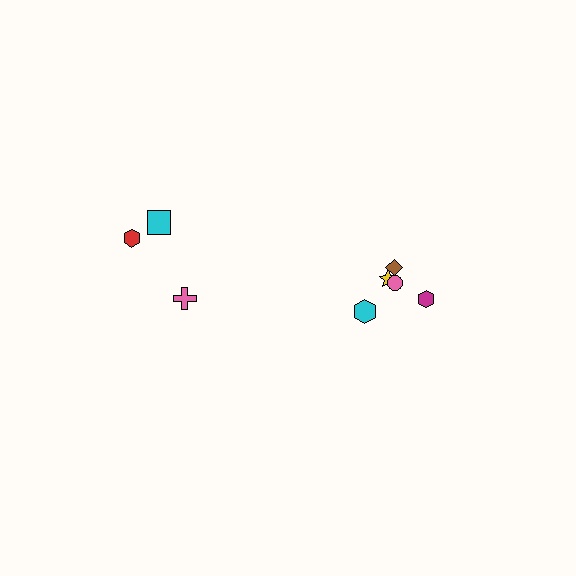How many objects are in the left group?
There are 3 objects.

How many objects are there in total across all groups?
There are 8 objects.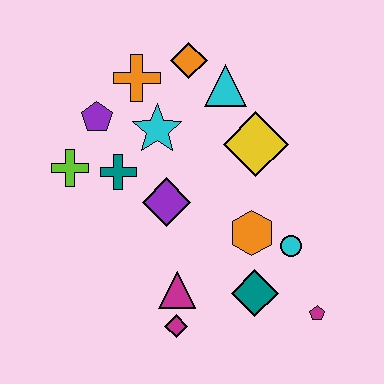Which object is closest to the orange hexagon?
The cyan circle is closest to the orange hexagon.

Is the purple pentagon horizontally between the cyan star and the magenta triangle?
No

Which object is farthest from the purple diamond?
The magenta pentagon is farthest from the purple diamond.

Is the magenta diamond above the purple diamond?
No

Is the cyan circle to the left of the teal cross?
No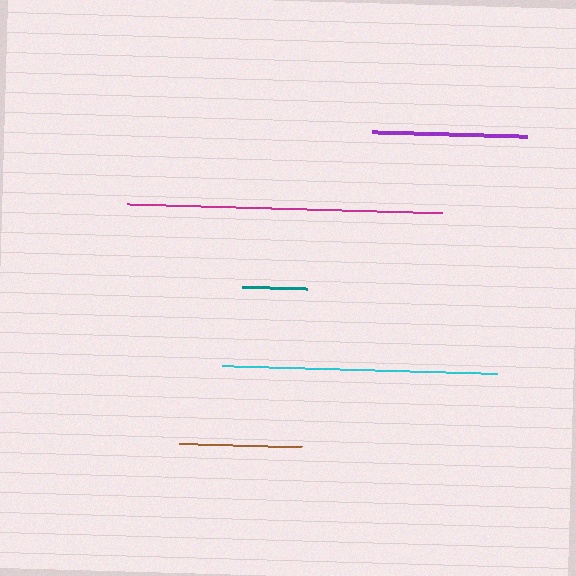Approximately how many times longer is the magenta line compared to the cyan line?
The magenta line is approximately 1.1 times the length of the cyan line.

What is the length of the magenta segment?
The magenta segment is approximately 315 pixels long.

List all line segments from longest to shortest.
From longest to shortest: magenta, cyan, purple, brown, teal.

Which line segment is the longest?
The magenta line is the longest at approximately 315 pixels.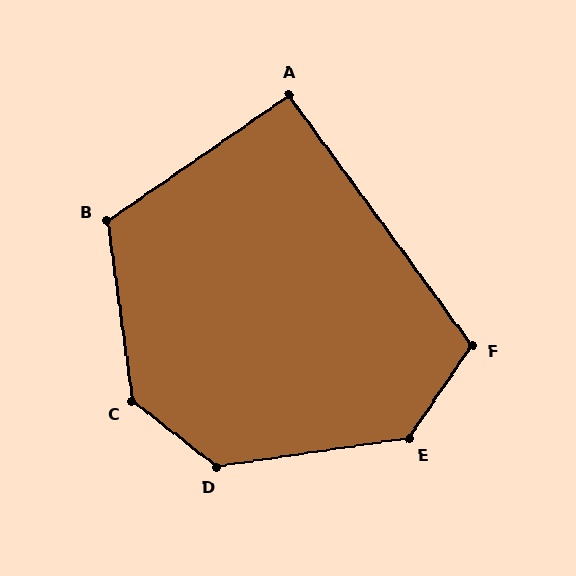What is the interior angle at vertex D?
Approximately 134 degrees (obtuse).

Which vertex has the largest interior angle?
C, at approximately 136 degrees.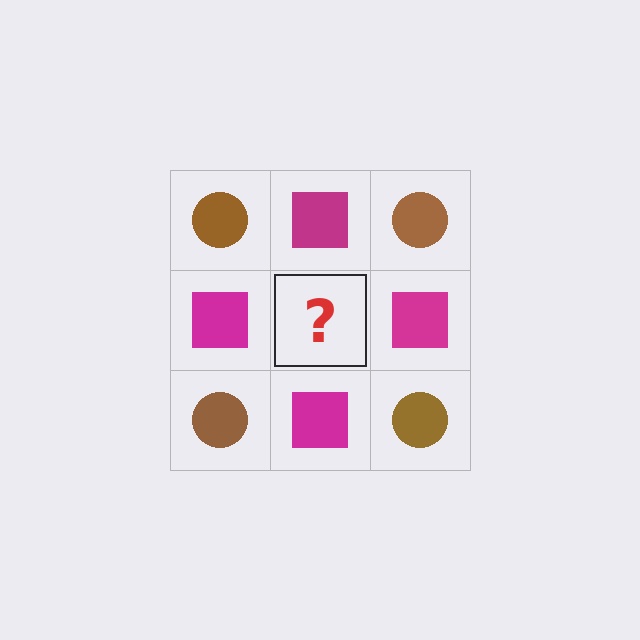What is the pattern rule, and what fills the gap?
The rule is that it alternates brown circle and magenta square in a checkerboard pattern. The gap should be filled with a brown circle.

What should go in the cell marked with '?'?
The missing cell should contain a brown circle.